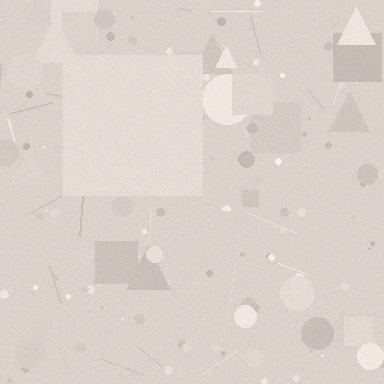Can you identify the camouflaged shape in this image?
The camouflaged shape is a square.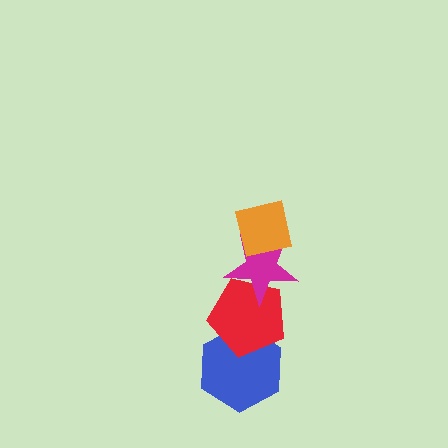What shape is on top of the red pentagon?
The magenta star is on top of the red pentagon.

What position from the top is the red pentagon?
The red pentagon is 3rd from the top.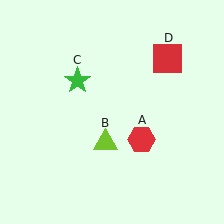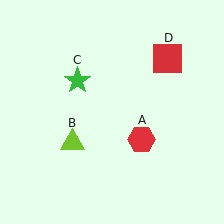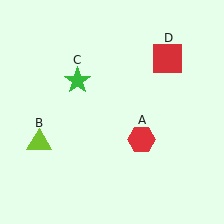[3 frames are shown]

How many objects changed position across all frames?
1 object changed position: lime triangle (object B).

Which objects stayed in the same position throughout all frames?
Red hexagon (object A) and green star (object C) and red square (object D) remained stationary.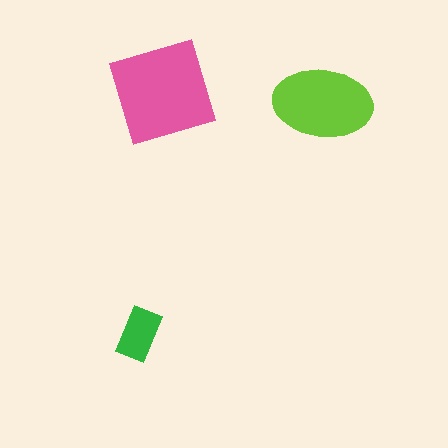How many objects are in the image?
There are 3 objects in the image.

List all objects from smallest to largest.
The green rectangle, the lime ellipse, the pink square.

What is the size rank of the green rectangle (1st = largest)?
3rd.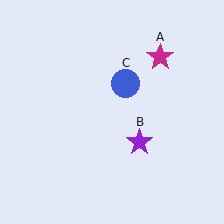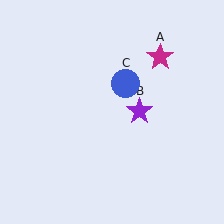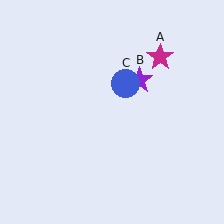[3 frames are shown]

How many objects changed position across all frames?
1 object changed position: purple star (object B).